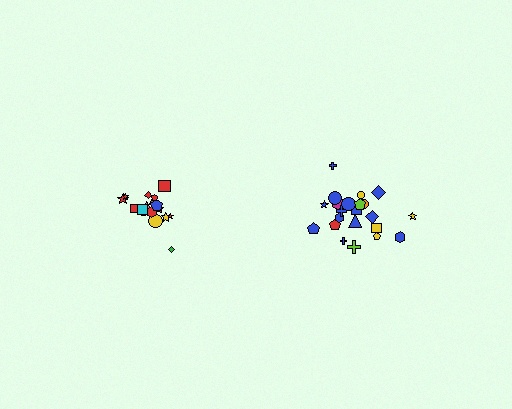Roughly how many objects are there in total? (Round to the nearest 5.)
Roughly 40 objects in total.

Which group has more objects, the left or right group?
The right group.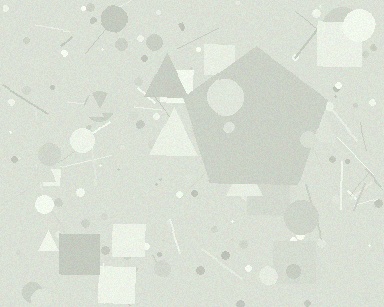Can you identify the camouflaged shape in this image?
The camouflaged shape is a pentagon.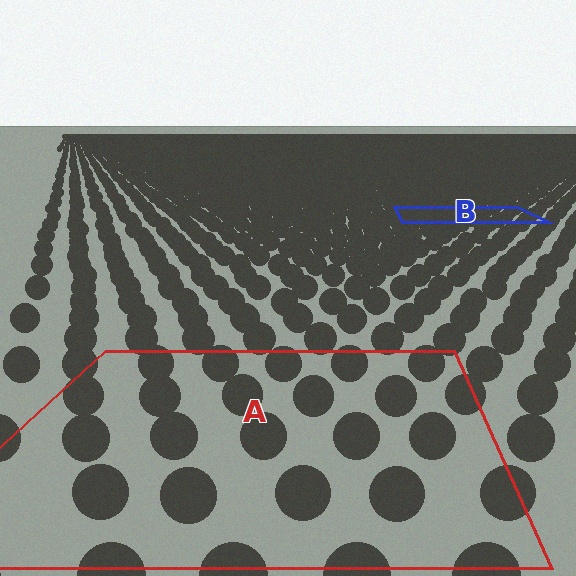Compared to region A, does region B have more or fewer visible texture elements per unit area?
Region B has more texture elements per unit area — they are packed more densely because it is farther away.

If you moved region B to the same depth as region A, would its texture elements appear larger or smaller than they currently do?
They would appear larger. At a closer depth, the same texture elements are projected at a bigger on-screen size.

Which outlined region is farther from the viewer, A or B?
Region B is farther from the viewer — the texture elements inside it appear smaller and more densely packed.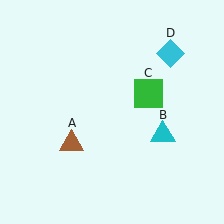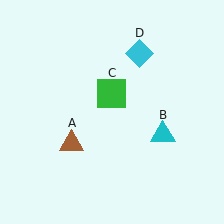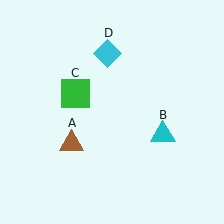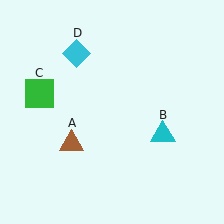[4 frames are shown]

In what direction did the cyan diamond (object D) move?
The cyan diamond (object D) moved left.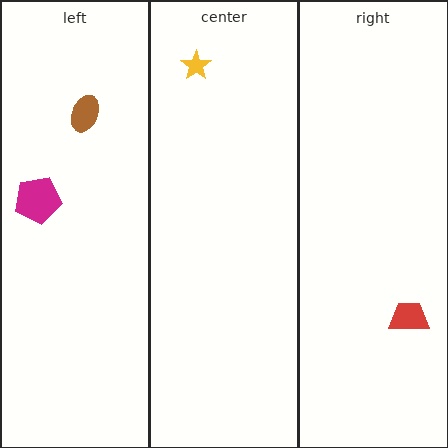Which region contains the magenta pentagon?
The left region.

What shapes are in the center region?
The yellow star.